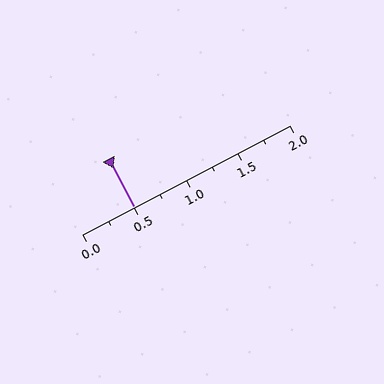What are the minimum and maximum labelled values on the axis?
The axis runs from 0.0 to 2.0.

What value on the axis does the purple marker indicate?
The marker indicates approximately 0.5.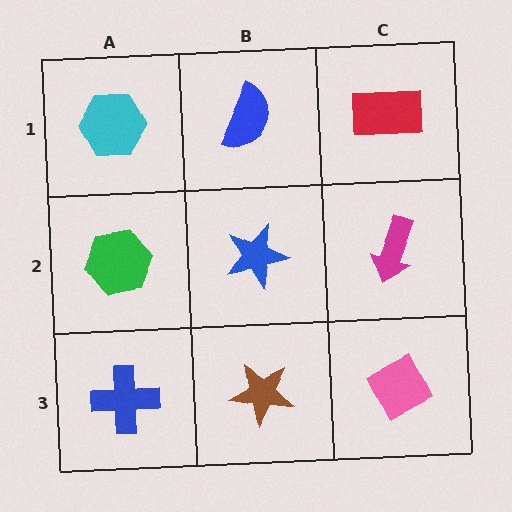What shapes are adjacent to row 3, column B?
A blue star (row 2, column B), a blue cross (row 3, column A), a pink diamond (row 3, column C).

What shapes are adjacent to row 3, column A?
A green hexagon (row 2, column A), a brown star (row 3, column B).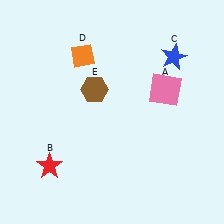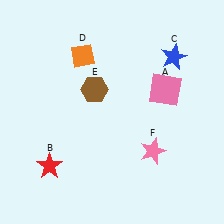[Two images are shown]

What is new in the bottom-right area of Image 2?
A pink star (F) was added in the bottom-right area of Image 2.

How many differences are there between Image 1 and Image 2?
There is 1 difference between the two images.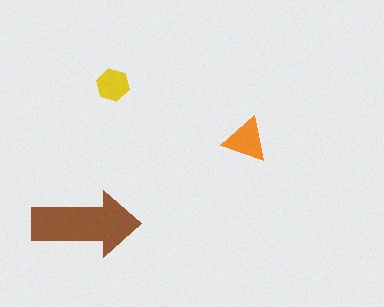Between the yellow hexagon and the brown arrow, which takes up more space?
The brown arrow.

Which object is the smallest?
The yellow hexagon.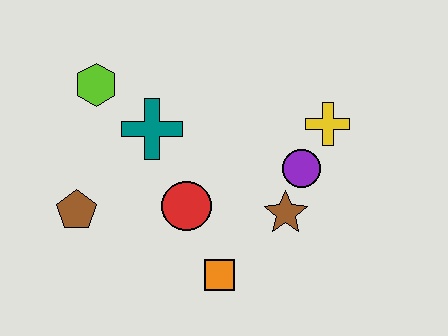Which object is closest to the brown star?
The purple circle is closest to the brown star.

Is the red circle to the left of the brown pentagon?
No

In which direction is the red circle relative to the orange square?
The red circle is above the orange square.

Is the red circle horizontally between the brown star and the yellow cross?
No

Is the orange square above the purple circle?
No